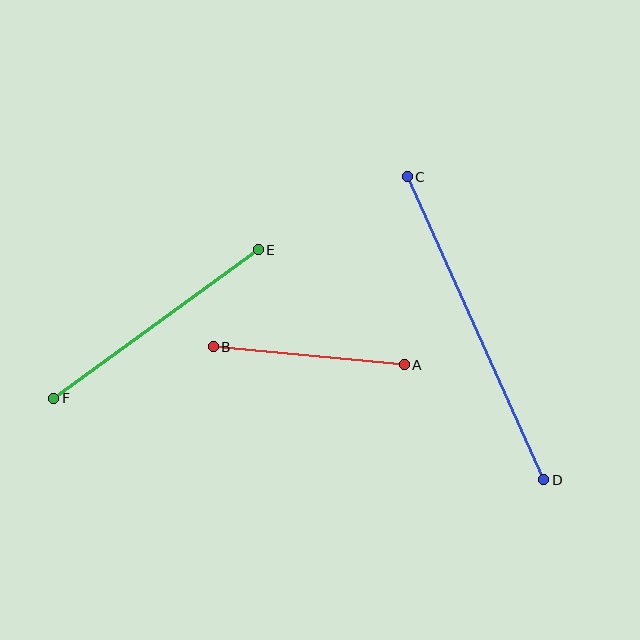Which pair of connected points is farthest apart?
Points C and D are farthest apart.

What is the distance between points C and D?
The distance is approximately 332 pixels.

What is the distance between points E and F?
The distance is approximately 253 pixels.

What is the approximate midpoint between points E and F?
The midpoint is at approximately (156, 324) pixels.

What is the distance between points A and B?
The distance is approximately 192 pixels.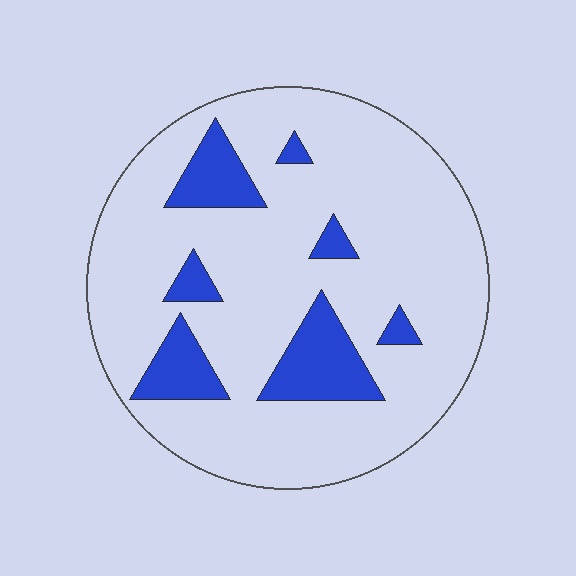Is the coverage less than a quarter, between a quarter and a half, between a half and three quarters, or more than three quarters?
Less than a quarter.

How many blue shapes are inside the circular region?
7.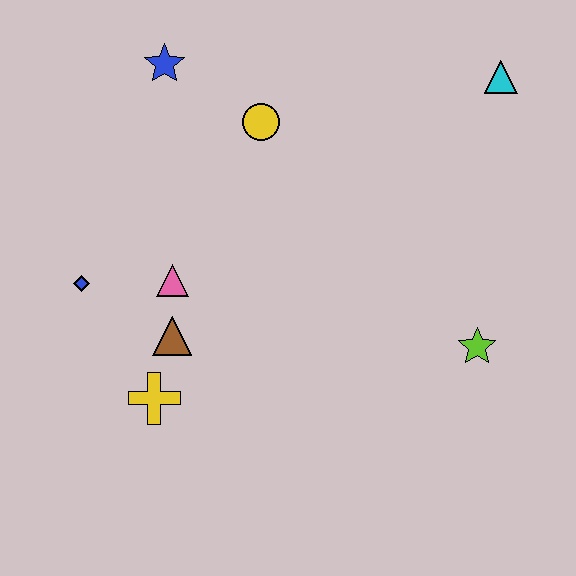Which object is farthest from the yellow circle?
The lime star is farthest from the yellow circle.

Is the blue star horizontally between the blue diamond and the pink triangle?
Yes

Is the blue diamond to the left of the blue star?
Yes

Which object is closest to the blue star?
The yellow circle is closest to the blue star.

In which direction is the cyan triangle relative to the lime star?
The cyan triangle is above the lime star.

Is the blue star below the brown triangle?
No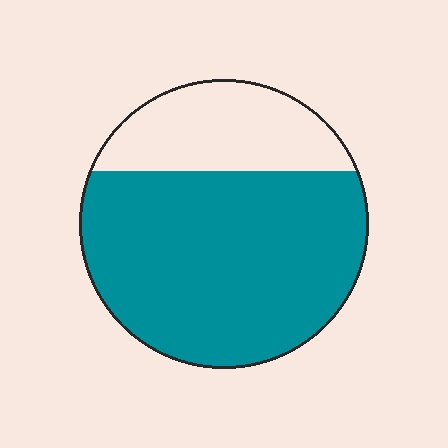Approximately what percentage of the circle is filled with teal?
Approximately 75%.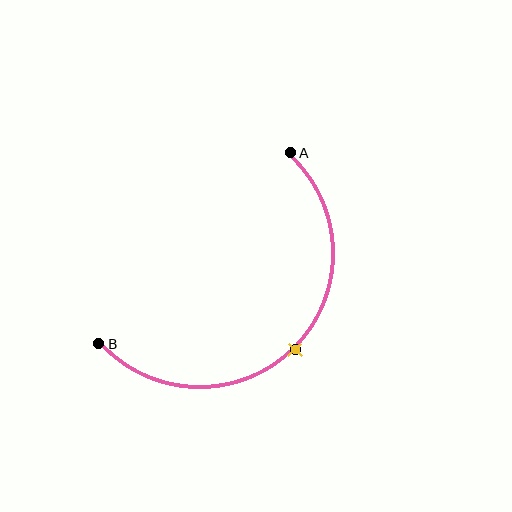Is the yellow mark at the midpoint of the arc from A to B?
Yes. The yellow mark lies on the arc at equal arc-length from both A and B — it is the arc midpoint.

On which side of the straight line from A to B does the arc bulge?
The arc bulges below and to the right of the straight line connecting A and B.